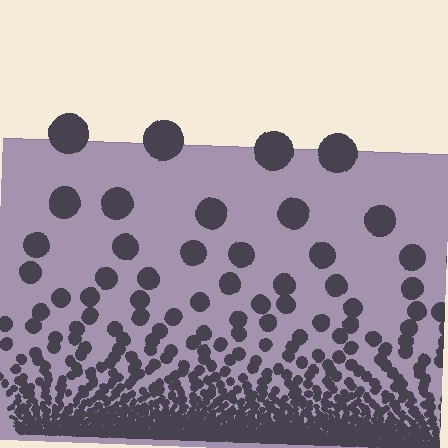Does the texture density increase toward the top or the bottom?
Density increases toward the bottom.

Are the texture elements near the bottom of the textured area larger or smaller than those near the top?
Smaller. The gradient is inverted — elements near the bottom are smaller and denser.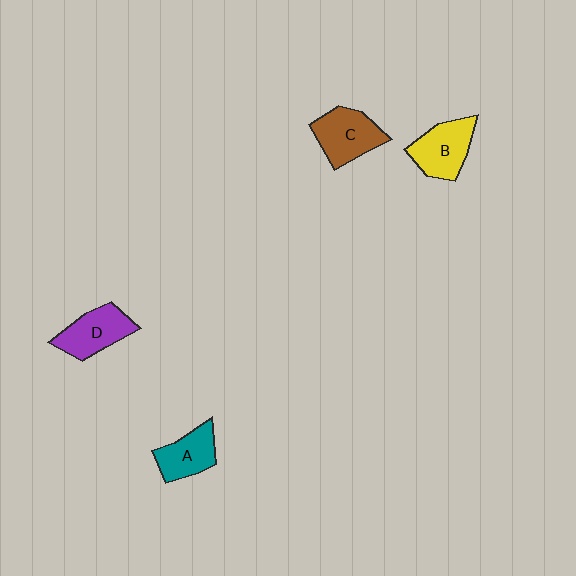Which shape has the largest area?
Shape C (brown).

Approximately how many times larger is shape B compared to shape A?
Approximately 1.2 times.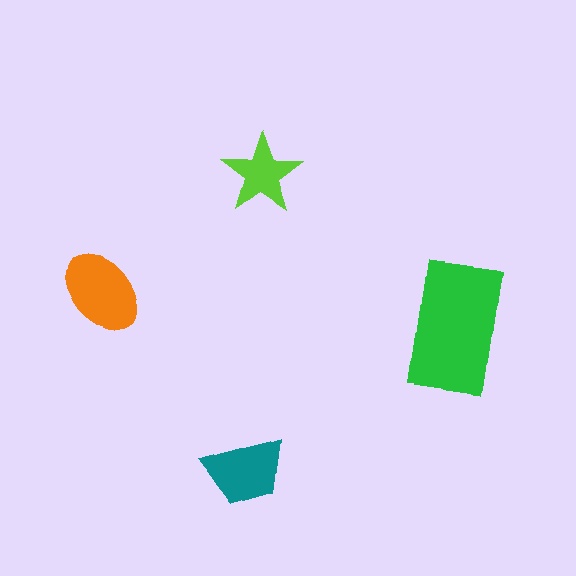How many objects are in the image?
There are 4 objects in the image.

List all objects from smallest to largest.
The lime star, the teal trapezoid, the orange ellipse, the green rectangle.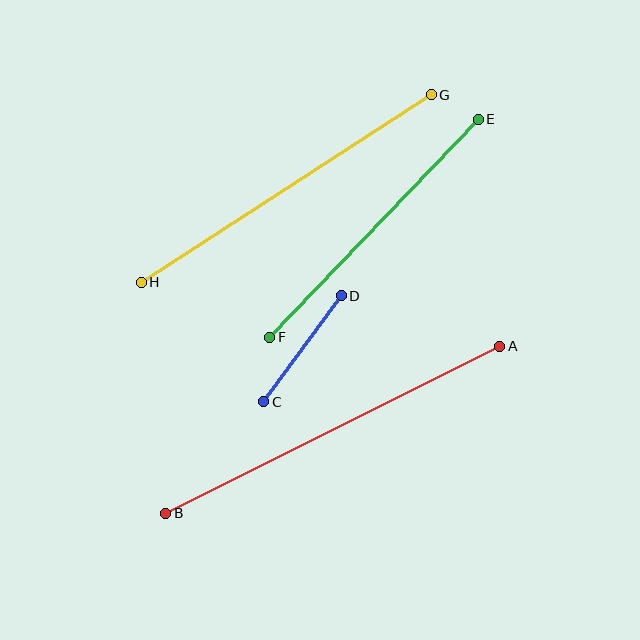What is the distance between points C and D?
The distance is approximately 131 pixels.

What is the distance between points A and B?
The distance is approximately 374 pixels.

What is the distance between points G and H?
The distance is approximately 346 pixels.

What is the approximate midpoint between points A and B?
The midpoint is at approximately (333, 430) pixels.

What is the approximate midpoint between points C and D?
The midpoint is at approximately (302, 349) pixels.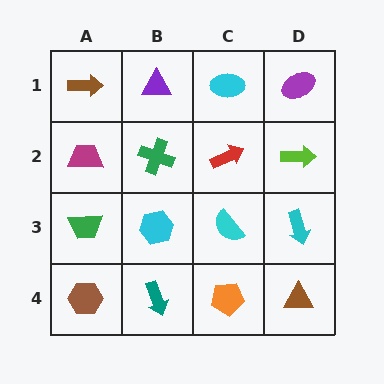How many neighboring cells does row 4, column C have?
3.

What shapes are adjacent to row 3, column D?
A lime arrow (row 2, column D), a brown triangle (row 4, column D), a cyan semicircle (row 3, column C).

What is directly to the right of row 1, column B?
A cyan ellipse.